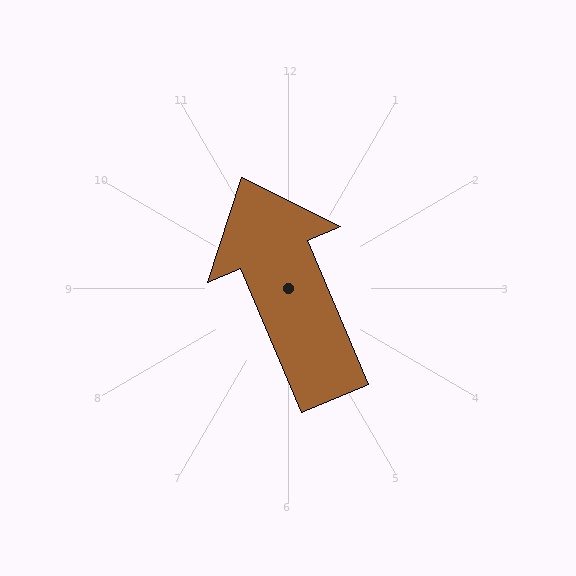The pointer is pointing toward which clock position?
Roughly 11 o'clock.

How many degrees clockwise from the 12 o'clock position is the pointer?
Approximately 337 degrees.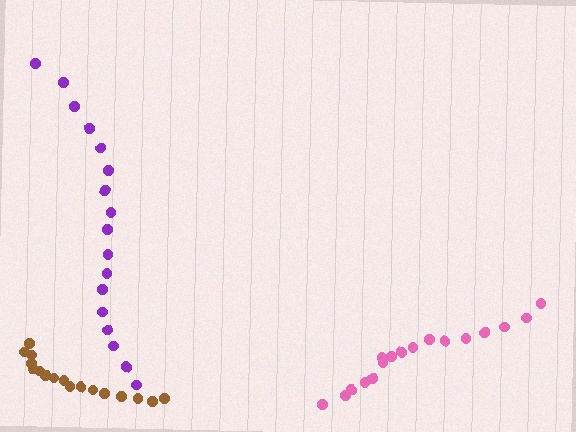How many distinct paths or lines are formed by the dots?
There are 3 distinct paths.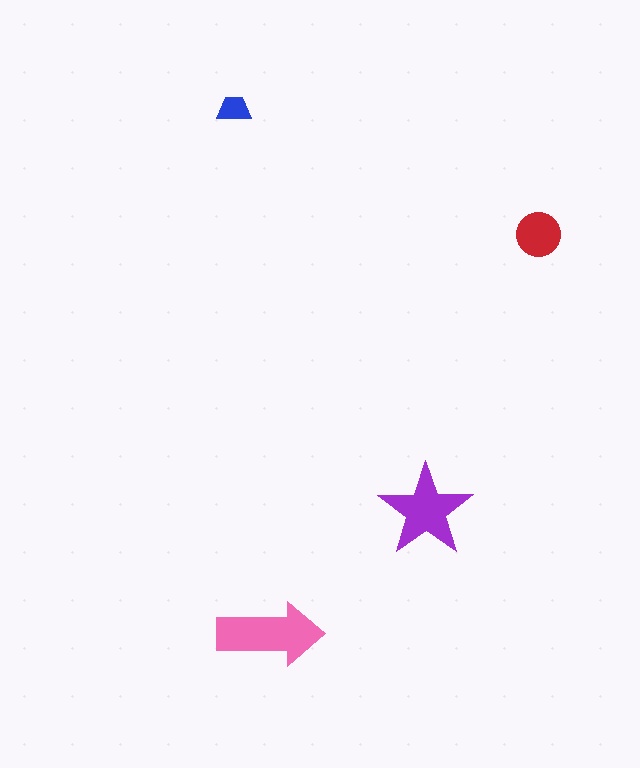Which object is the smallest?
The blue trapezoid.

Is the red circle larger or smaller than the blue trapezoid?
Larger.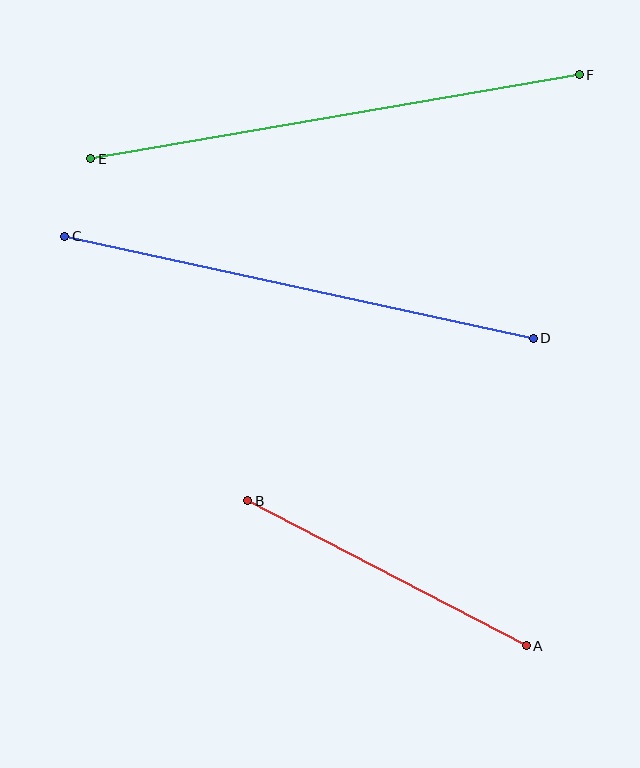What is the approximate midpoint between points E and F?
The midpoint is at approximately (335, 117) pixels.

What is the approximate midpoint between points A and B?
The midpoint is at approximately (387, 573) pixels.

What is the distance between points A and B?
The distance is approximately 314 pixels.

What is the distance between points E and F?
The distance is approximately 496 pixels.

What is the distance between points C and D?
The distance is approximately 479 pixels.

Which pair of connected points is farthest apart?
Points E and F are farthest apart.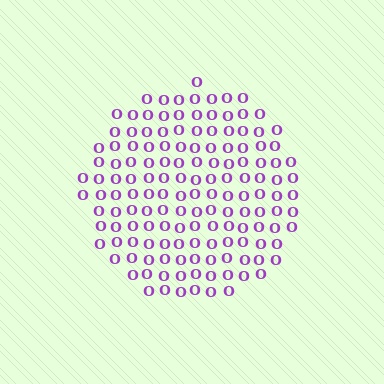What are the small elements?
The small elements are letter O's.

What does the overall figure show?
The overall figure shows a circle.